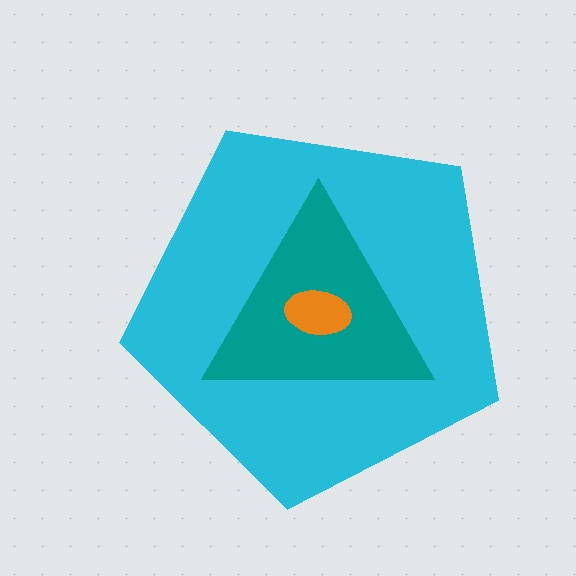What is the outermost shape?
The cyan pentagon.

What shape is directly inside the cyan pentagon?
The teal triangle.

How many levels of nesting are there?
3.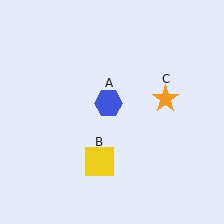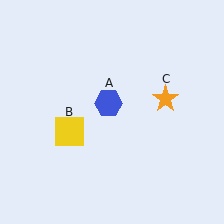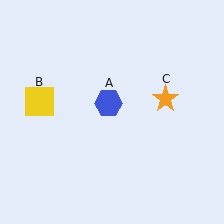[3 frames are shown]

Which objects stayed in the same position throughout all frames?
Blue hexagon (object A) and orange star (object C) remained stationary.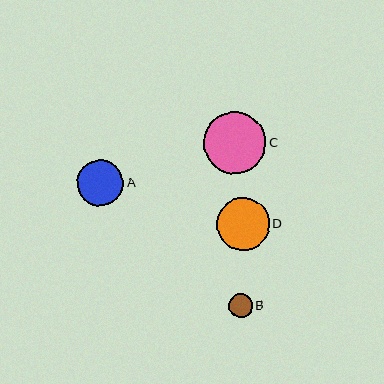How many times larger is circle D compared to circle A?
Circle D is approximately 1.2 times the size of circle A.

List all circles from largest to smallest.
From largest to smallest: C, D, A, B.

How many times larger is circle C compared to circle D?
Circle C is approximately 1.2 times the size of circle D.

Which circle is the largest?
Circle C is the largest with a size of approximately 62 pixels.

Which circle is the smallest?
Circle B is the smallest with a size of approximately 24 pixels.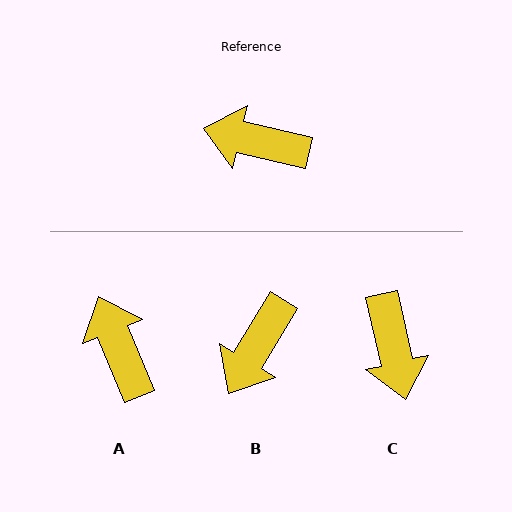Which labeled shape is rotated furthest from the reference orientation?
C, about 116 degrees away.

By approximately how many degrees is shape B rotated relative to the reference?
Approximately 72 degrees counter-clockwise.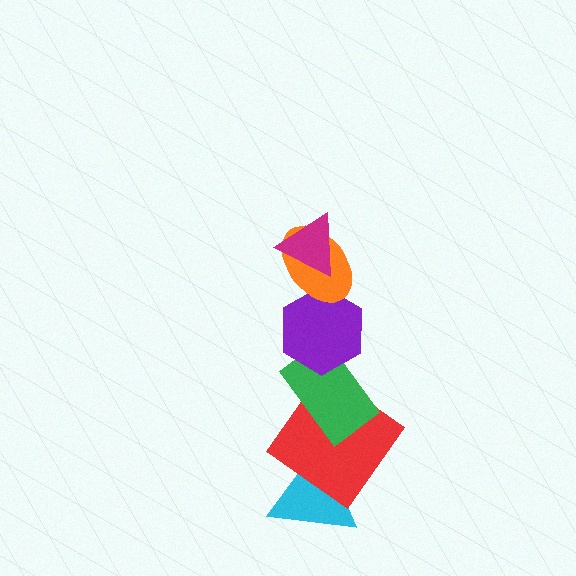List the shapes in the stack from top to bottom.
From top to bottom: the magenta triangle, the orange ellipse, the purple hexagon, the green rectangle, the red diamond, the cyan triangle.